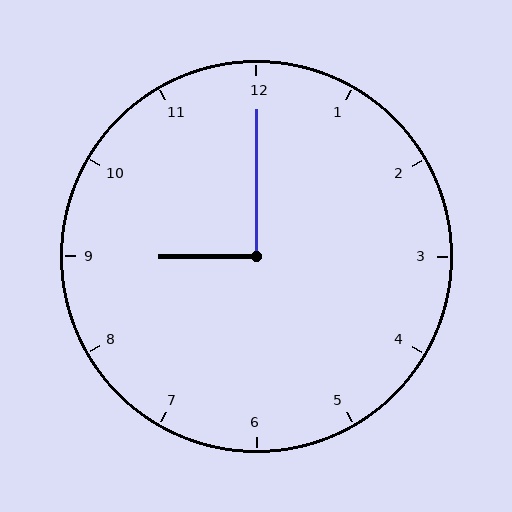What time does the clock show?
9:00.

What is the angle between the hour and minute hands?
Approximately 90 degrees.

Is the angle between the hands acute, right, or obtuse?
It is right.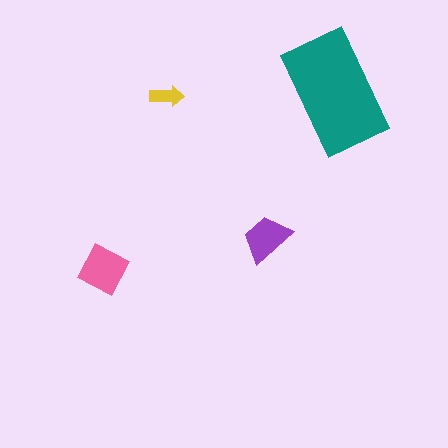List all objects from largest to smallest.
The teal rectangle, the pink diamond, the purple trapezoid, the yellow arrow.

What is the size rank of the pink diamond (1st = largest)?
2nd.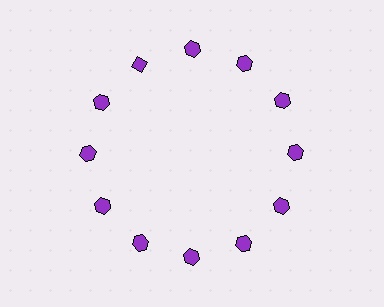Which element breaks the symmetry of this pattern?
The purple diamond at roughly the 11 o'clock position breaks the symmetry. All other shapes are purple hexagons.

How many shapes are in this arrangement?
There are 12 shapes arranged in a ring pattern.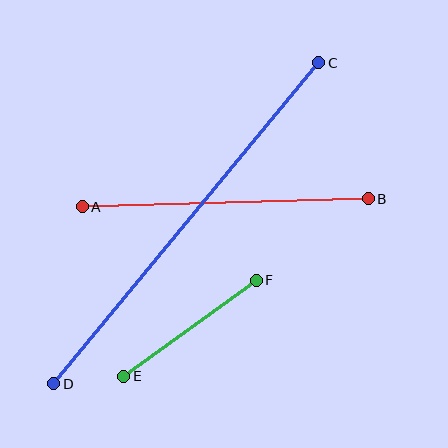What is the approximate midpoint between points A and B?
The midpoint is at approximately (225, 203) pixels.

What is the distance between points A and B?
The distance is approximately 286 pixels.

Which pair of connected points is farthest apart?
Points C and D are farthest apart.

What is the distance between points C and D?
The distance is approximately 416 pixels.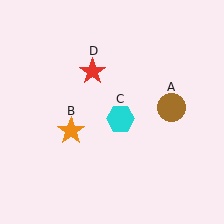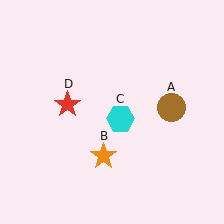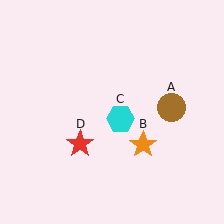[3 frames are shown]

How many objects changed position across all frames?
2 objects changed position: orange star (object B), red star (object D).